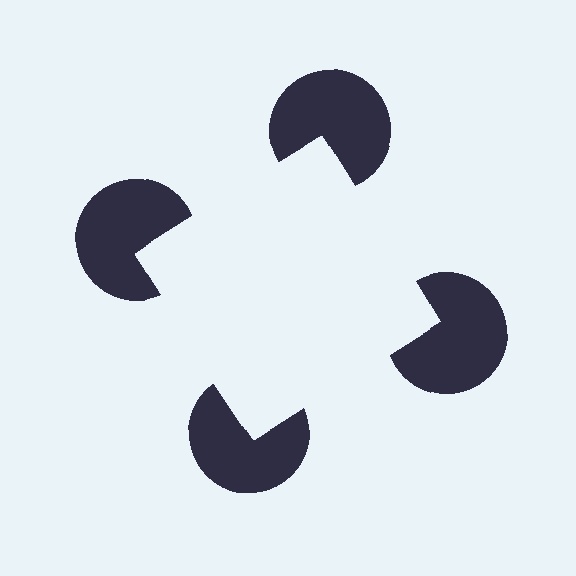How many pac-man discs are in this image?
There are 4 — one at each vertex of the illusory square.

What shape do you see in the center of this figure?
An illusory square — its edges are inferred from the aligned wedge cuts in the pac-man discs, not physically drawn.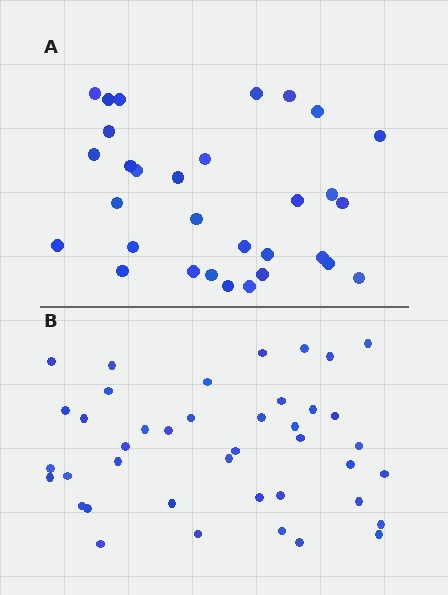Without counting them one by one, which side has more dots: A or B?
Region B (the bottom region) has more dots.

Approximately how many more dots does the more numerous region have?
Region B has roughly 10 or so more dots than region A.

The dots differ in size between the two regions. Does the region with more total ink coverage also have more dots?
No. Region A has more total ink coverage because its dots are larger, but region B actually contains more individual dots. Total area can be misleading — the number of items is what matters here.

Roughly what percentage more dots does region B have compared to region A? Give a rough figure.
About 30% more.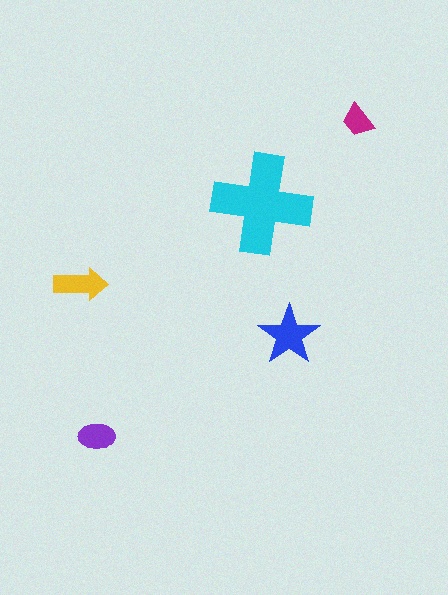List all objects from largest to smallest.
The cyan cross, the blue star, the yellow arrow, the purple ellipse, the magenta trapezoid.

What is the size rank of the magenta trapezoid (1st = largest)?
5th.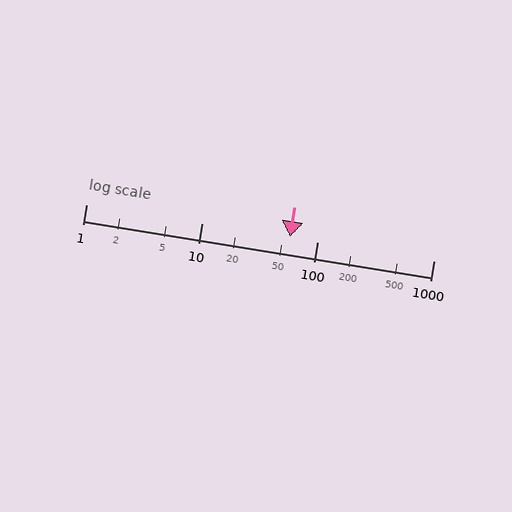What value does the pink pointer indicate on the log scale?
The pointer indicates approximately 58.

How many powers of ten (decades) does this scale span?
The scale spans 3 decades, from 1 to 1000.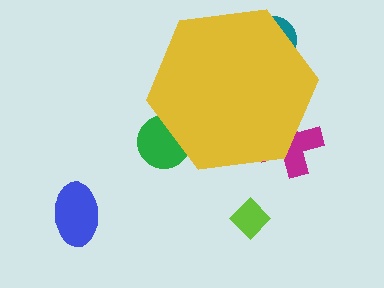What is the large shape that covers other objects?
A yellow hexagon.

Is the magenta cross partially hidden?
Yes, the magenta cross is partially hidden behind the yellow hexagon.